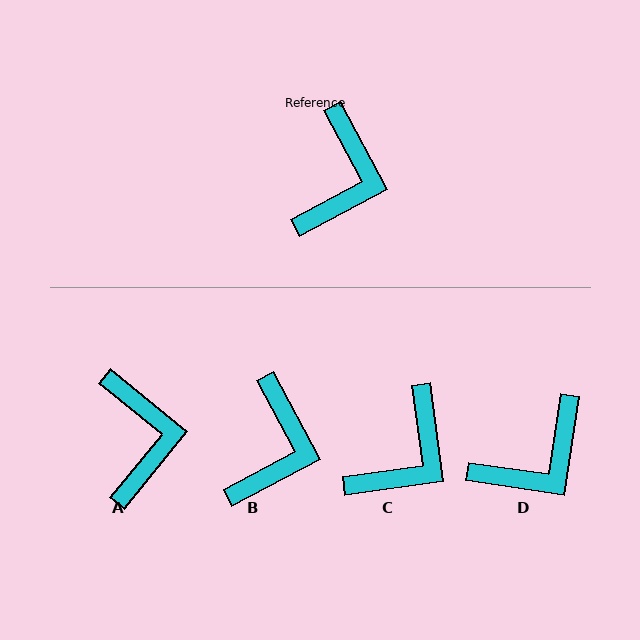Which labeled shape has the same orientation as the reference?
B.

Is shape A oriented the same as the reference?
No, it is off by about 23 degrees.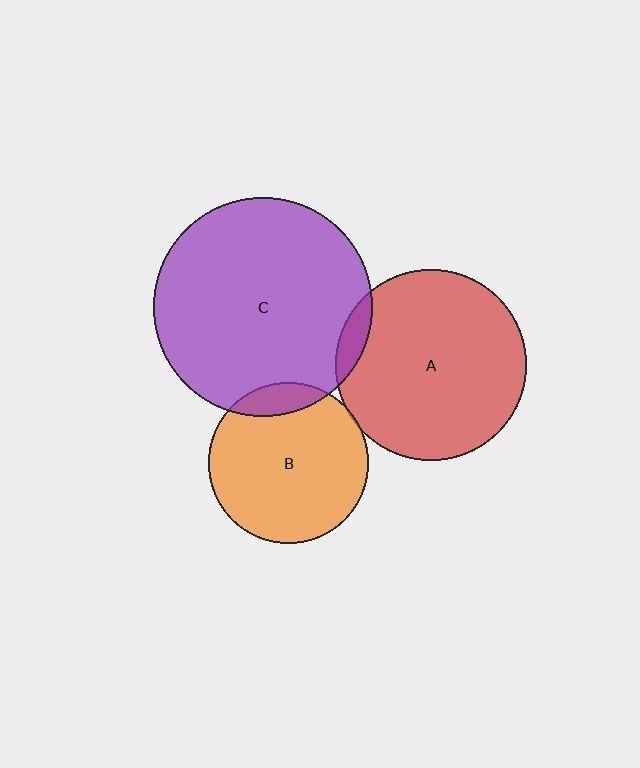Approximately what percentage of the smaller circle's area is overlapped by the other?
Approximately 5%.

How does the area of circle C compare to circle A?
Approximately 1.3 times.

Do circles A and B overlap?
Yes.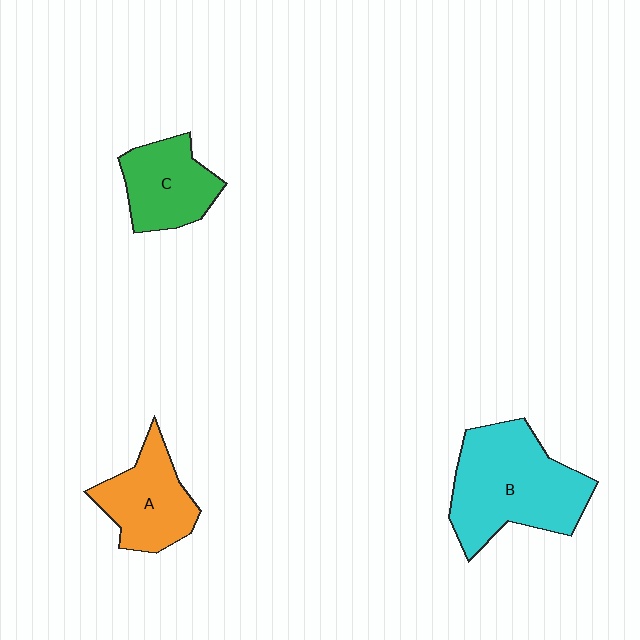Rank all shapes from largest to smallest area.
From largest to smallest: B (cyan), A (orange), C (green).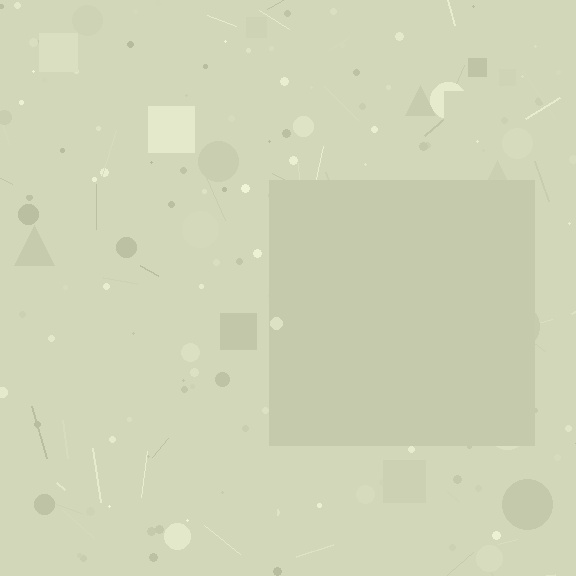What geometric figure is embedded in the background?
A square is embedded in the background.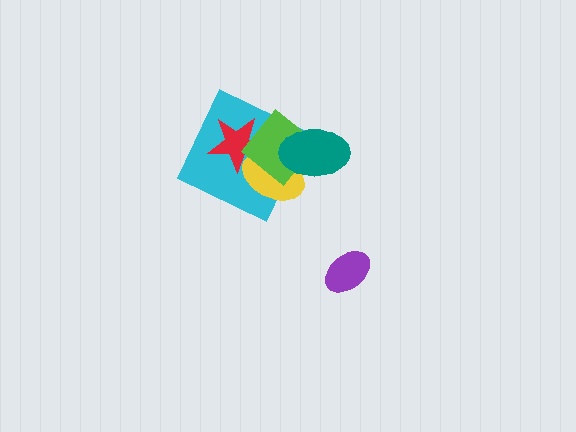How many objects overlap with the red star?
3 objects overlap with the red star.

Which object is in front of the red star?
The lime diamond is in front of the red star.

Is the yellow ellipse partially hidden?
Yes, it is partially covered by another shape.